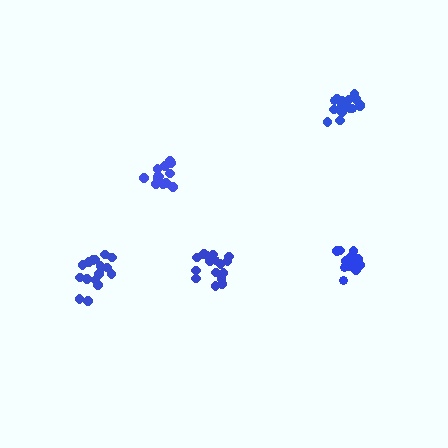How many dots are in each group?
Group 1: 16 dots, Group 2: 17 dots, Group 3: 13 dots, Group 4: 17 dots, Group 5: 17 dots (80 total).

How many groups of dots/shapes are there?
There are 5 groups.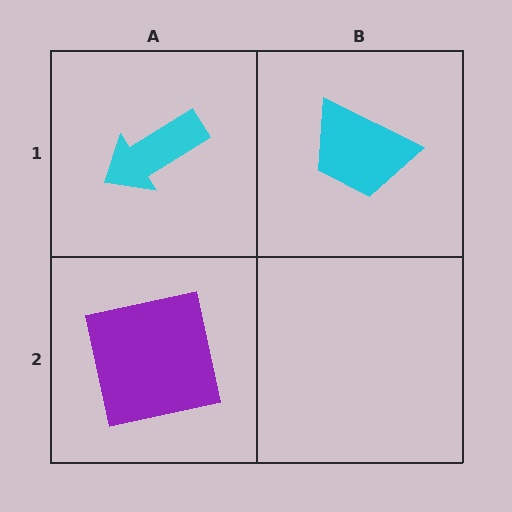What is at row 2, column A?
A purple square.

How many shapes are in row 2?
1 shape.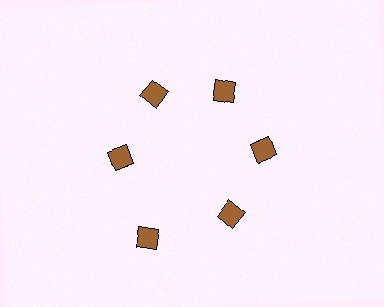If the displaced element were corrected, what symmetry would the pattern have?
It would have 6-fold rotational symmetry — the pattern would map onto itself every 60 degrees.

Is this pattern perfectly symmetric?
No. The 6 brown diamonds are arranged in a ring, but one element near the 7 o'clock position is pushed outward from the center, breaking the 6-fold rotational symmetry.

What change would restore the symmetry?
The symmetry would be restored by moving it inward, back onto the ring so that all 6 diamonds sit at equal angles and equal distance from the center.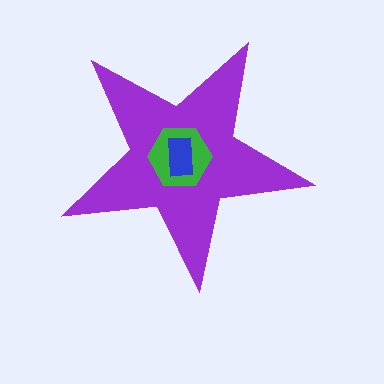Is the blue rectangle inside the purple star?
Yes.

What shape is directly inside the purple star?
The green hexagon.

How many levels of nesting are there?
3.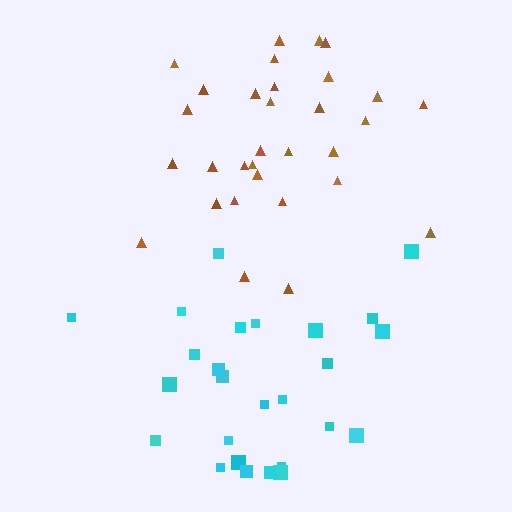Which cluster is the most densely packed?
Brown.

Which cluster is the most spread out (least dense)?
Cyan.